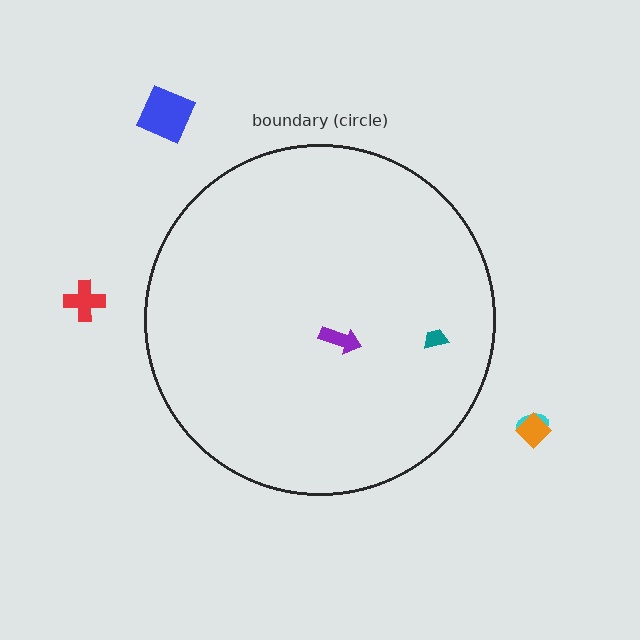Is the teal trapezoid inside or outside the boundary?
Inside.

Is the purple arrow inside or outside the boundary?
Inside.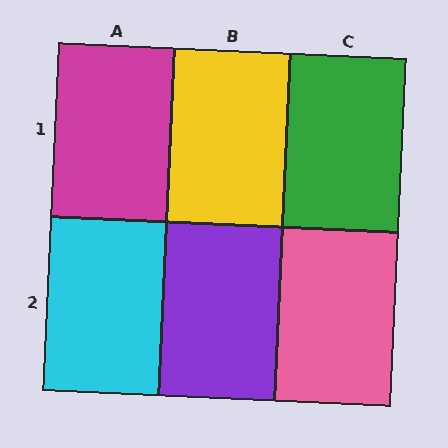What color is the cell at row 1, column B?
Yellow.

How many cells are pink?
1 cell is pink.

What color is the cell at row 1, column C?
Green.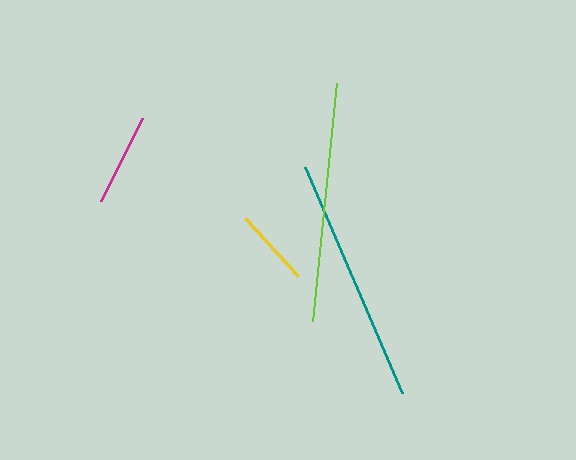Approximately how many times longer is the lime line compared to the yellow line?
The lime line is approximately 3.0 times the length of the yellow line.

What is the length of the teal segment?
The teal segment is approximately 246 pixels long.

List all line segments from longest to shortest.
From longest to shortest: teal, lime, magenta, yellow.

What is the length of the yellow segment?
The yellow segment is approximately 79 pixels long.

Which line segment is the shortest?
The yellow line is the shortest at approximately 79 pixels.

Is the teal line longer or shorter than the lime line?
The teal line is longer than the lime line.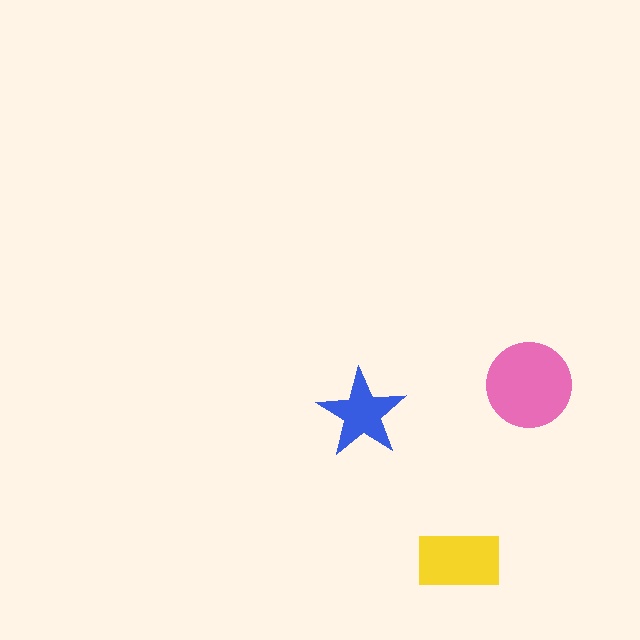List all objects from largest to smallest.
The pink circle, the yellow rectangle, the blue star.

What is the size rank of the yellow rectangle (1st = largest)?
2nd.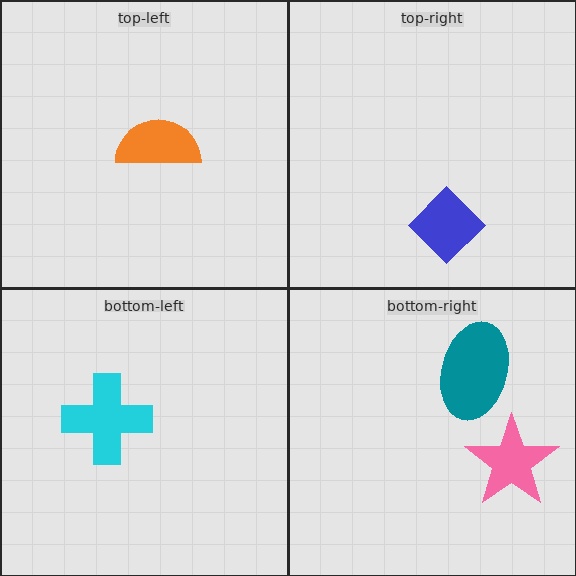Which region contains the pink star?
The bottom-right region.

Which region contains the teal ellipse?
The bottom-right region.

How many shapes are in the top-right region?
1.